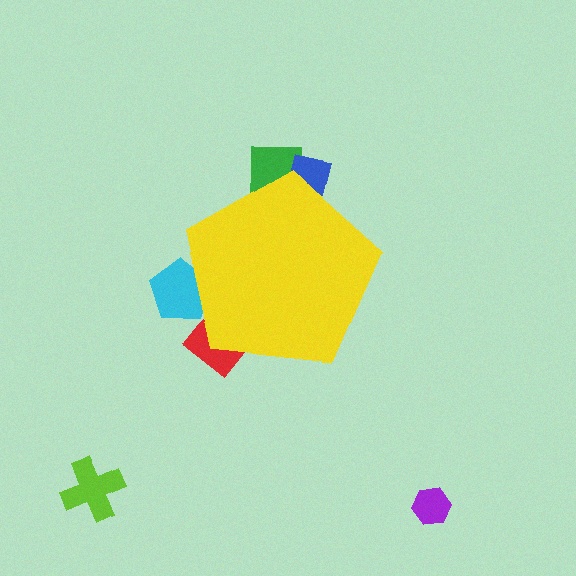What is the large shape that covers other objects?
A yellow pentagon.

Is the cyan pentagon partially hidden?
Yes, the cyan pentagon is partially hidden behind the yellow pentagon.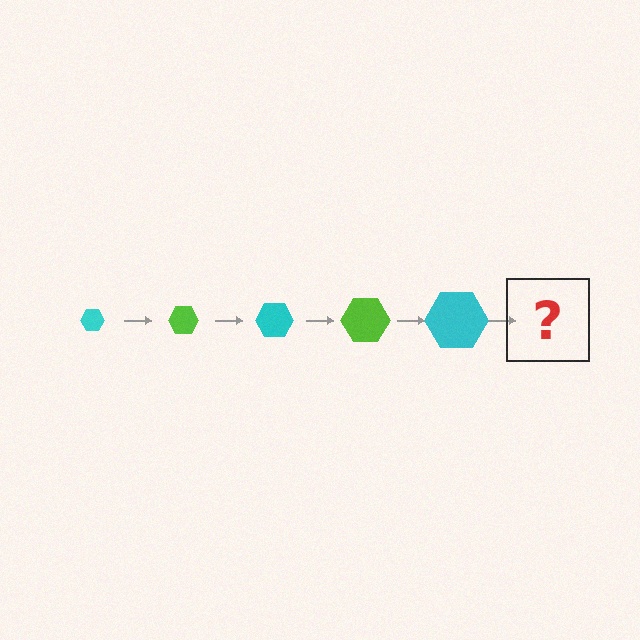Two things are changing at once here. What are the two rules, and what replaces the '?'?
The two rules are that the hexagon grows larger each step and the color cycles through cyan and lime. The '?' should be a lime hexagon, larger than the previous one.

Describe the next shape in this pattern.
It should be a lime hexagon, larger than the previous one.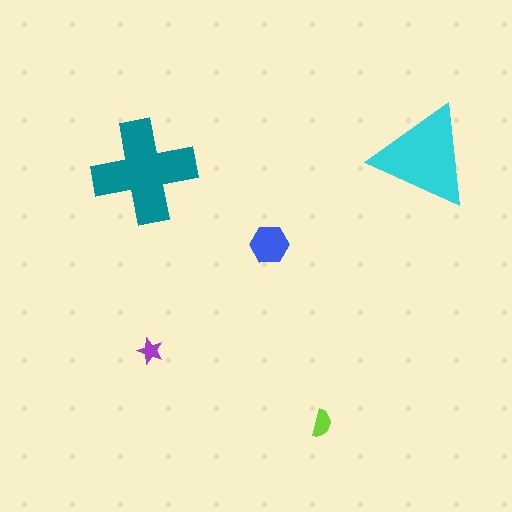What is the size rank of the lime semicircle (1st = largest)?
4th.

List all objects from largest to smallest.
The teal cross, the cyan triangle, the blue hexagon, the lime semicircle, the purple star.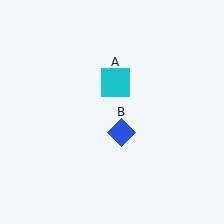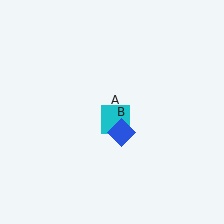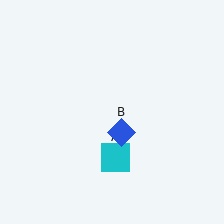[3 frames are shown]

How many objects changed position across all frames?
1 object changed position: cyan square (object A).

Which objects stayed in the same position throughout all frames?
Blue diamond (object B) remained stationary.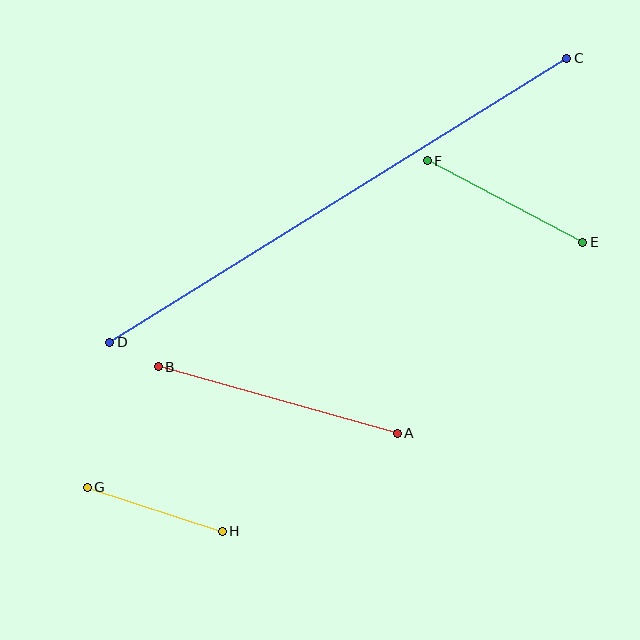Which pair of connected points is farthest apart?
Points C and D are farthest apart.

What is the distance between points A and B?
The distance is approximately 248 pixels.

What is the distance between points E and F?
The distance is approximately 176 pixels.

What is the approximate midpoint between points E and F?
The midpoint is at approximately (505, 202) pixels.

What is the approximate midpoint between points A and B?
The midpoint is at approximately (278, 400) pixels.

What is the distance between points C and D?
The distance is approximately 538 pixels.